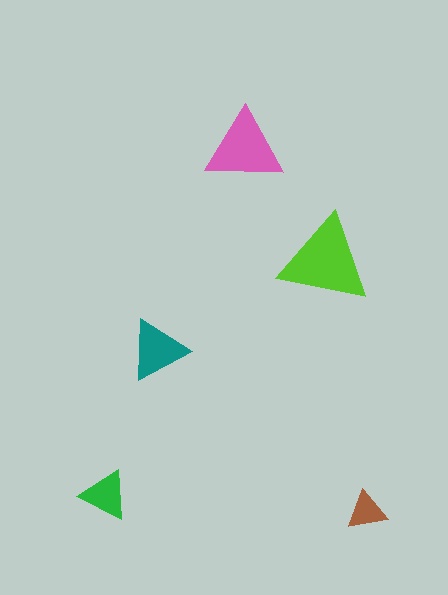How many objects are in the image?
There are 5 objects in the image.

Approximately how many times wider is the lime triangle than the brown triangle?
About 2.5 times wider.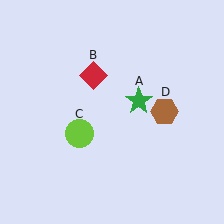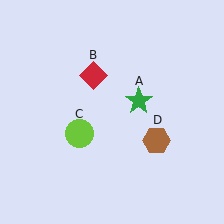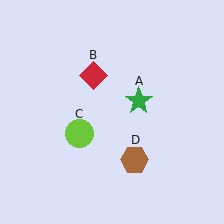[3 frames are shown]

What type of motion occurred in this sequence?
The brown hexagon (object D) rotated clockwise around the center of the scene.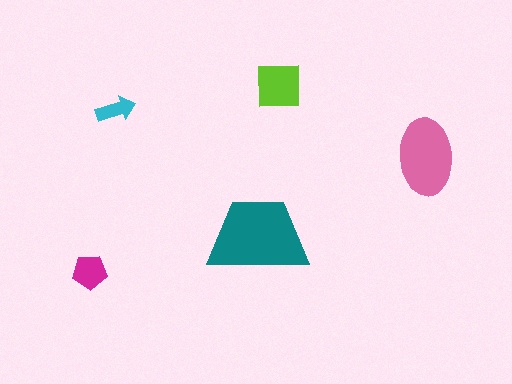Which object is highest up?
The lime square is topmost.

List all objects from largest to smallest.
The teal trapezoid, the pink ellipse, the lime square, the magenta pentagon, the cyan arrow.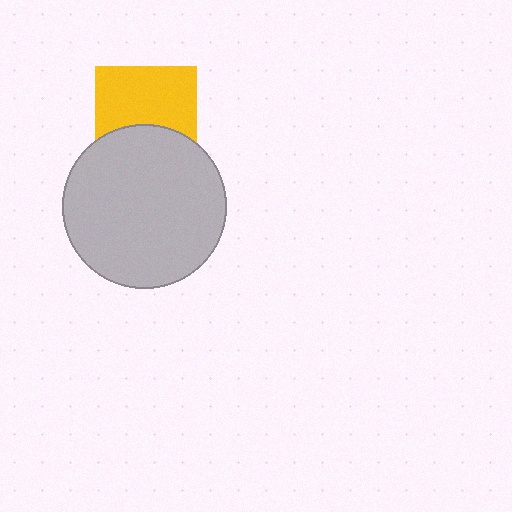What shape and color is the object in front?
The object in front is a light gray circle.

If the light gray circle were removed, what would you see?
You would see the complete yellow square.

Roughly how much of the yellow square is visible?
About half of it is visible (roughly 62%).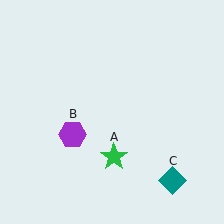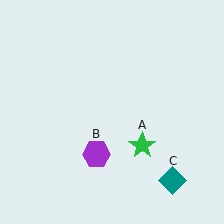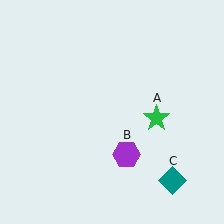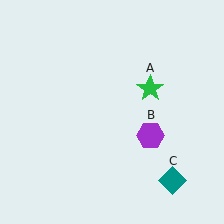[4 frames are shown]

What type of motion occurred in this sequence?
The green star (object A), purple hexagon (object B) rotated counterclockwise around the center of the scene.